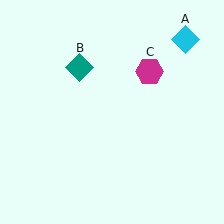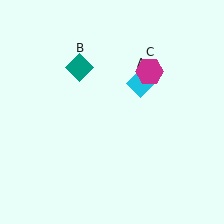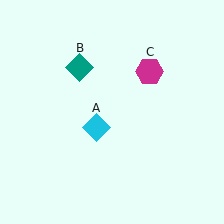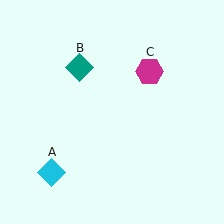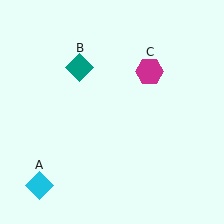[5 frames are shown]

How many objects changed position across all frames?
1 object changed position: cyan diamond (object A).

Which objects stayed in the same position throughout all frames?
Teal diamond (object B) and magenta hexagon (object C) remained stationary.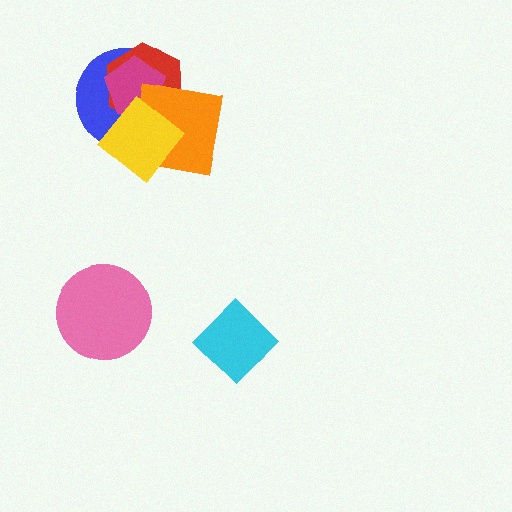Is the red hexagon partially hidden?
Yes, it is partially covered by another shape.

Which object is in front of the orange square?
The yellow diamond is in front of the orange square.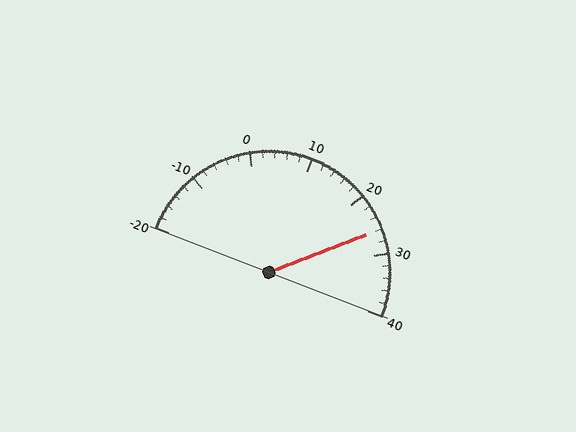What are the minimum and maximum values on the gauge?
The gauge ranges from -20 to 40.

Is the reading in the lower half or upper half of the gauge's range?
The reading is in the upper half of the range (-20 to 40).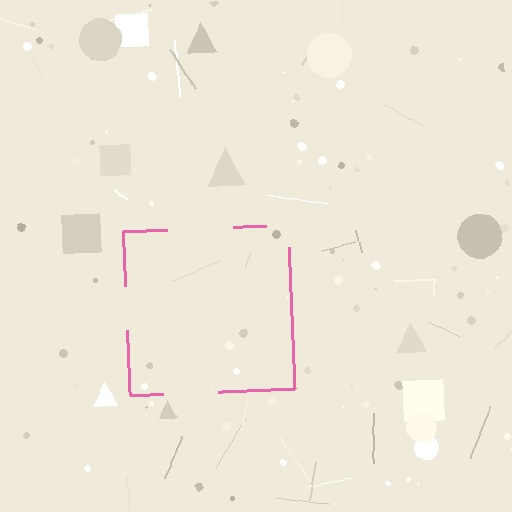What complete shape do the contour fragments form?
The contour fragments form a square.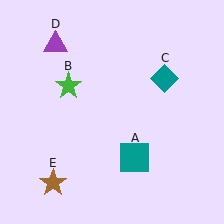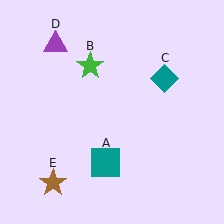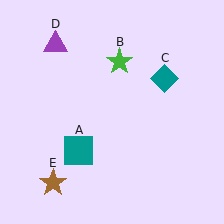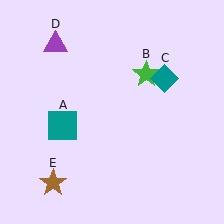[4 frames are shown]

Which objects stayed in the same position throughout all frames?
Teal diamond (object C) and purple triangle (object D) and brown star (object E) remained stationary.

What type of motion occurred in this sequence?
The teal square (object A), green star (object B) rotated clockwise around the center of the scene.